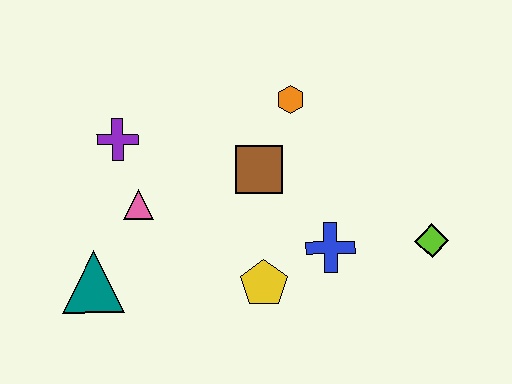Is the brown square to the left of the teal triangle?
No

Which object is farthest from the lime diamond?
The teal triangle is farthest from the lime diamond.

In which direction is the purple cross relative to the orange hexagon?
The purple cross is to the left of the orange hexagon.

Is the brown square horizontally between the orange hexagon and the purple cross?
Yes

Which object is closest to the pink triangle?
The purple cross is closest to the pink triangle.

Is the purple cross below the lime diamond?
No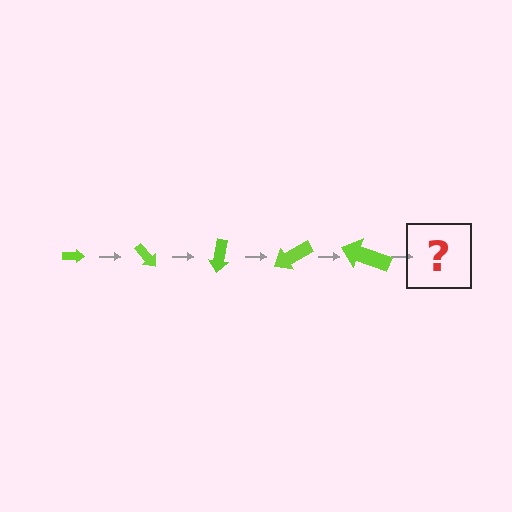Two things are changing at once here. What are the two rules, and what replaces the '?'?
The two rules are that the arrow grows larger each step and it rotates 50 degrees each step. The '?' should be an arrow, larger than the previous one and rotated 250 degrees from the start.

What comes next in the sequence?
The next element should be an arrow, larger than the previous one and rotated 250 degrees from the start.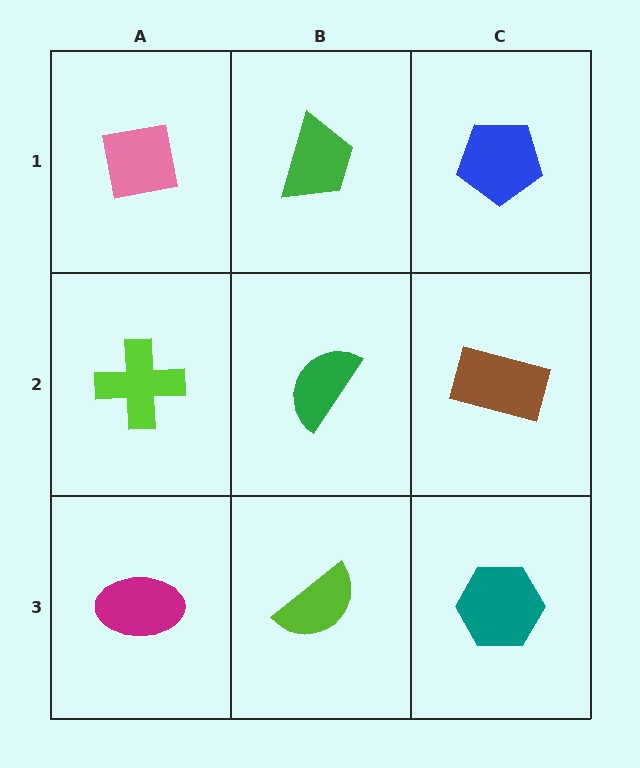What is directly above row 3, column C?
A brown rectangle.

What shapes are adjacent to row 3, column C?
A brown rectangle (row 2, column C), a lime semicircle (row 3, column B).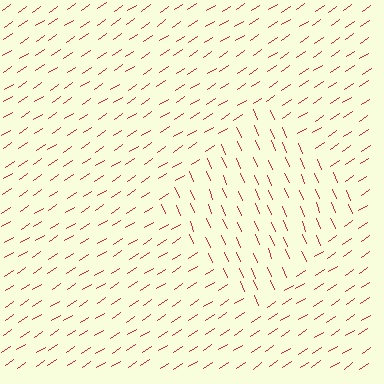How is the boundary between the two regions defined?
The boundary is defined purely by a change in line orientation (approximately 79 degrees difference). All lines are the same color and thickness.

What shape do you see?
I see a diamond.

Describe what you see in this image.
The image is filled with small red line segments. A diamond region in the image has lines oriented differently from the surrounding lines, creating a visible texture boundary.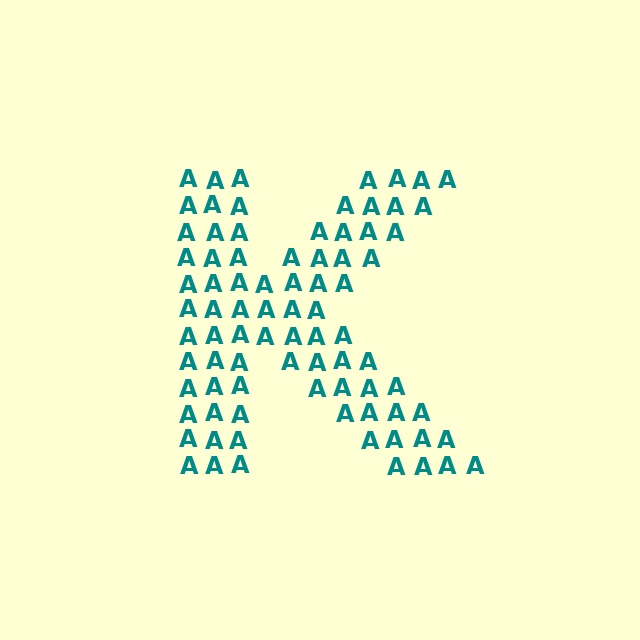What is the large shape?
The large shape is the letter K.